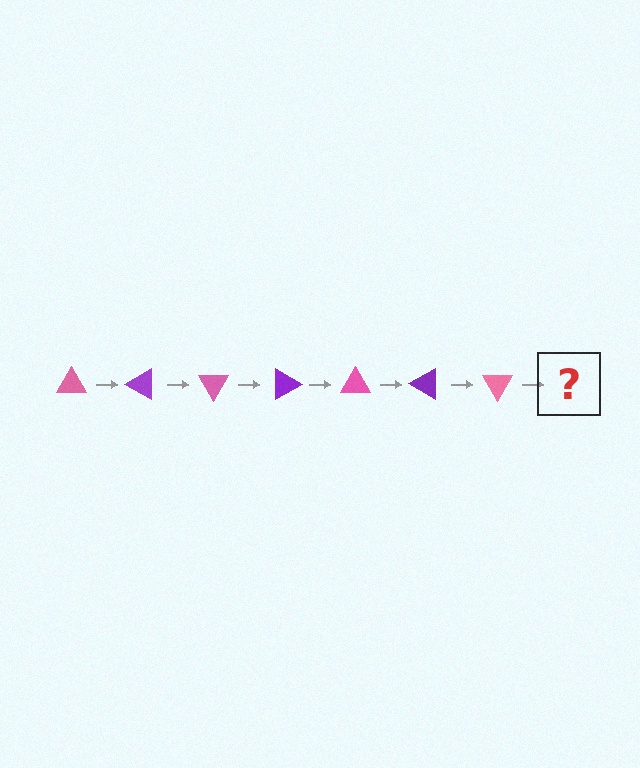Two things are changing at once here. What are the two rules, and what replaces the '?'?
The two rules are that it rotates 30 degrees each step and the color cycles through pink and purple. The '?' should be a purple triangle, rotated 210 degrees from the start.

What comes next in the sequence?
The next element should be a purple triangle, rotated 210 degrees from the start.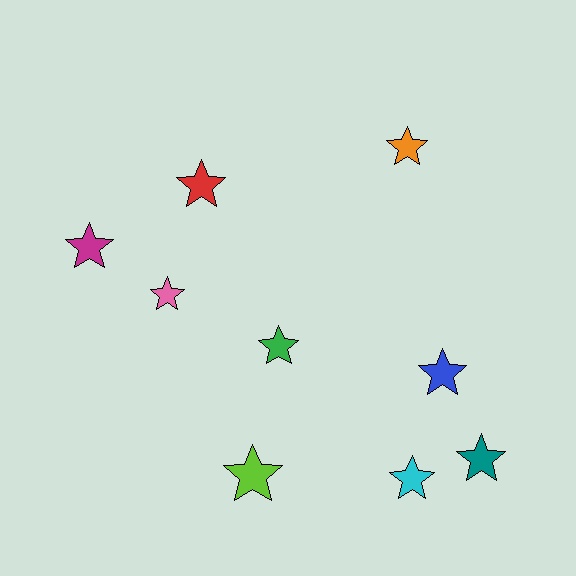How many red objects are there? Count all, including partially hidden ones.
There is 1 red object.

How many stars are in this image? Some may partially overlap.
There are 9 stars.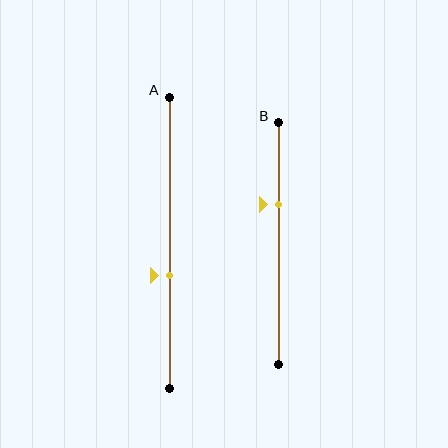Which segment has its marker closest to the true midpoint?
Segment A has its marker closest to the true midpoint.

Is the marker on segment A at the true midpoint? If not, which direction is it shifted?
No, the marker on segment A is shifted downward by about 11% of the segment length.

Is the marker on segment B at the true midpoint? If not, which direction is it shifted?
No, the marker on segment B is shifted upward by about 16% of the segment length.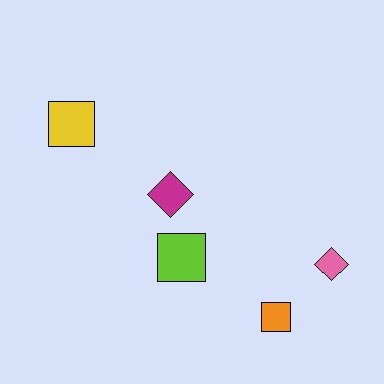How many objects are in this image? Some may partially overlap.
There are 5 objects.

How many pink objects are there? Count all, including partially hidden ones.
There is 1 pink object.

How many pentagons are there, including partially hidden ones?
There are no pentagons.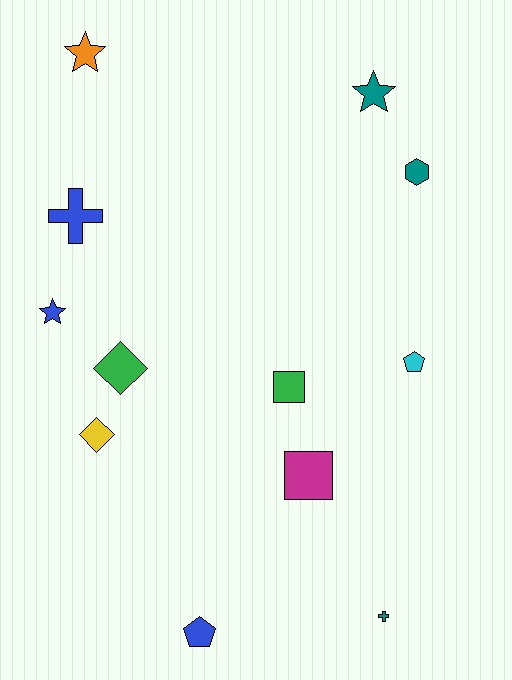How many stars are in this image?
There are 3 stars.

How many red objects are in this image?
There are no red objects.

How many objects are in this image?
There are 12 objects.